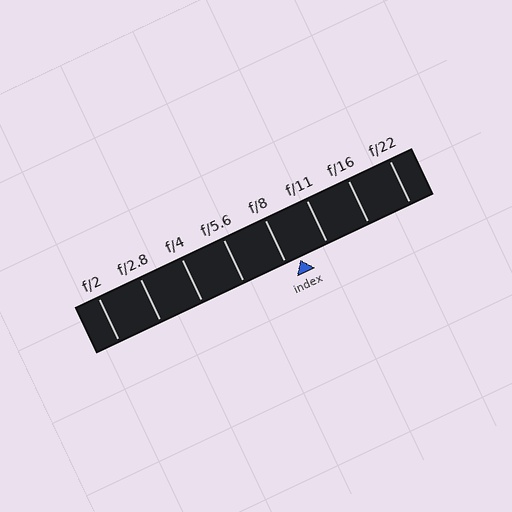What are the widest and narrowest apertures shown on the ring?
The widest aperture shown is f/2 and the narrowest is f/22.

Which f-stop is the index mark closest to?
The index mark is closest to f/8.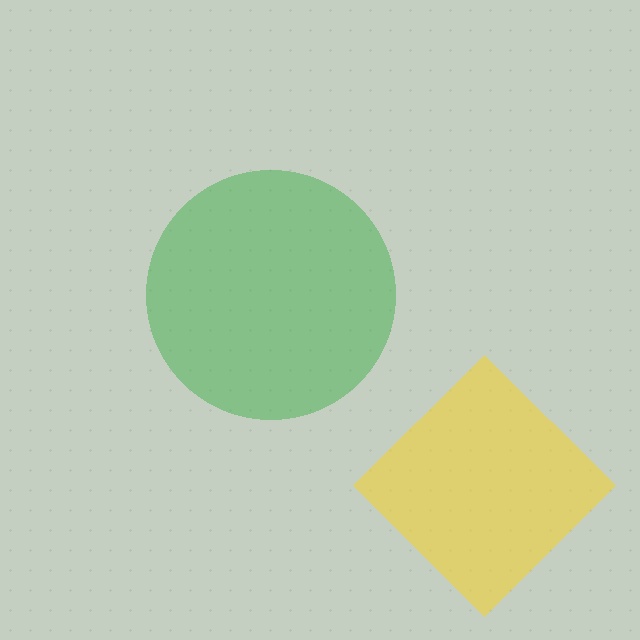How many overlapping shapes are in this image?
There are 2 overlapping shapes in the image.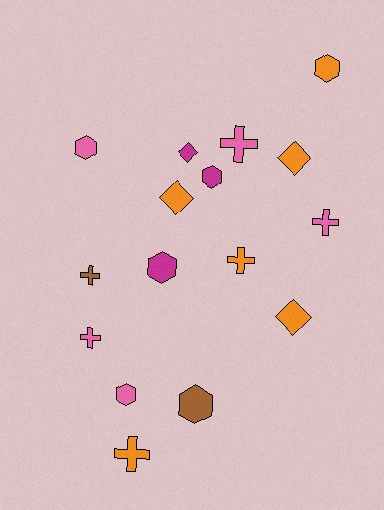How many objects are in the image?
There are 16 objects.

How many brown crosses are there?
There is 1 brown cross.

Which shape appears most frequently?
Cross, with 6 objects.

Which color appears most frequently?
Orange, with 6 objects.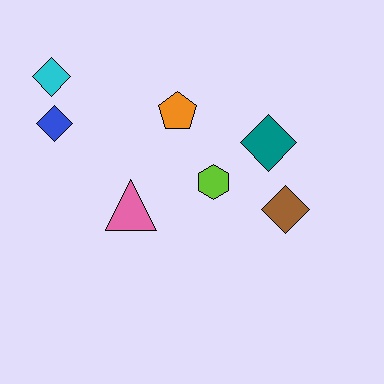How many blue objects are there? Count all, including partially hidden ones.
There is 1 blue object.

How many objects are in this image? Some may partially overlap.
There are 7 objects.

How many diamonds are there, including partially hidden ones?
There are 4 diamonds.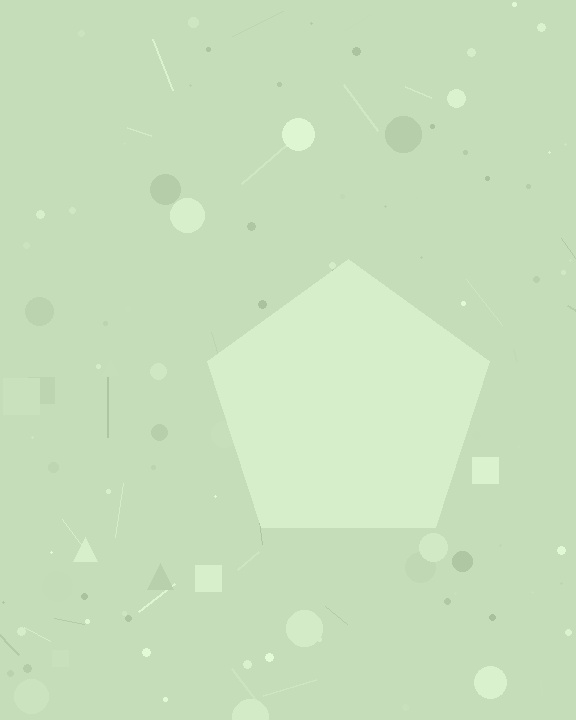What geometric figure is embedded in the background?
A pentagon is embedded in the background.